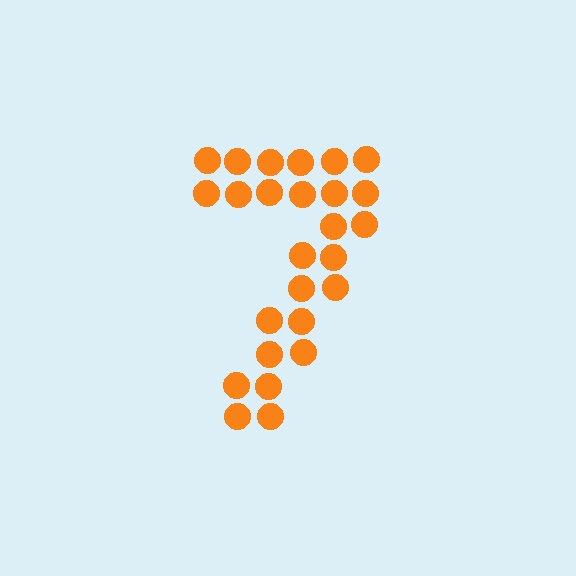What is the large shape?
The large shape is the digit 7.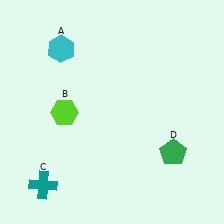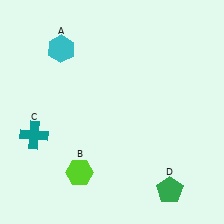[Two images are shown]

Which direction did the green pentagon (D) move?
The green pentagon (D) moved down.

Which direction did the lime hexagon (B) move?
The lime hexagon (B) moved down.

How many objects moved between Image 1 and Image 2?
3 objects moved between the two images.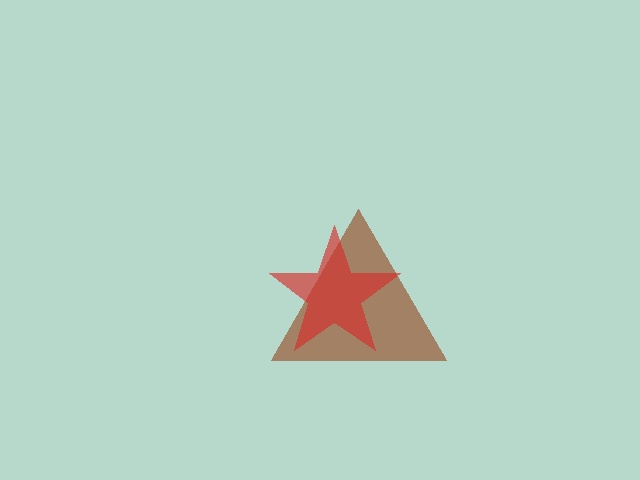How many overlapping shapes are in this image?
There are 2 overlapping shapes in the image.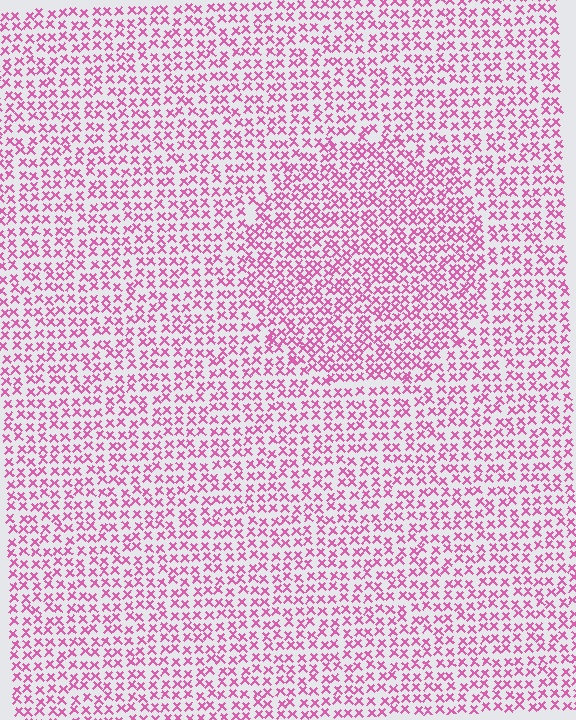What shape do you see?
I see a circle.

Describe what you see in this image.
The image contains small pink elements arranged at two different densities. A circle-shaped region is visible where the elements are more densely packed than the surrounding area.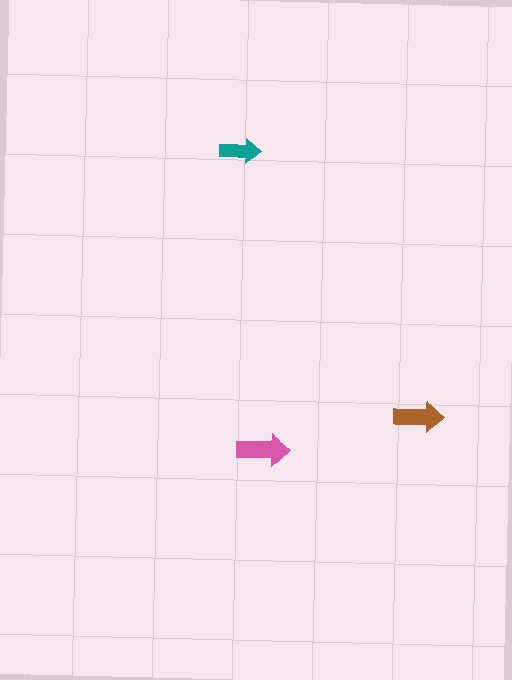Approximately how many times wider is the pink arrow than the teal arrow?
About 1.5 times wider.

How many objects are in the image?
There are 3 objects in the image.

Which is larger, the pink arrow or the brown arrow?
The pink one.